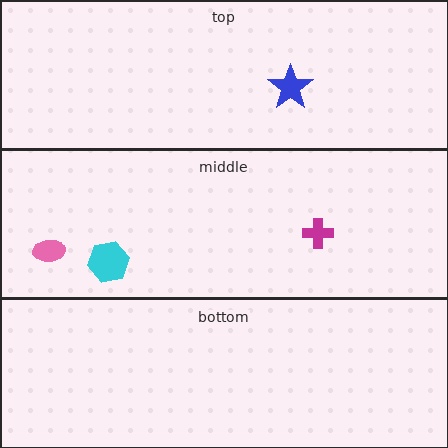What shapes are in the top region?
The blue star.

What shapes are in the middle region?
The magenta cross, the pink ellipse, the cyan hexagon.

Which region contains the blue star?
The top region.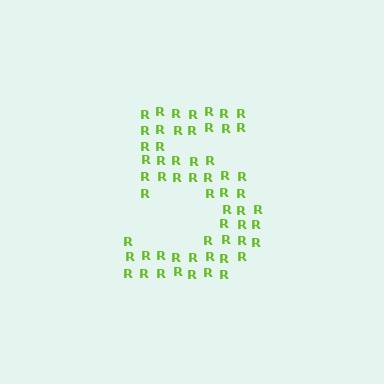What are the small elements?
The small elements are letter R's.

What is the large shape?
The large shape is the digit 5.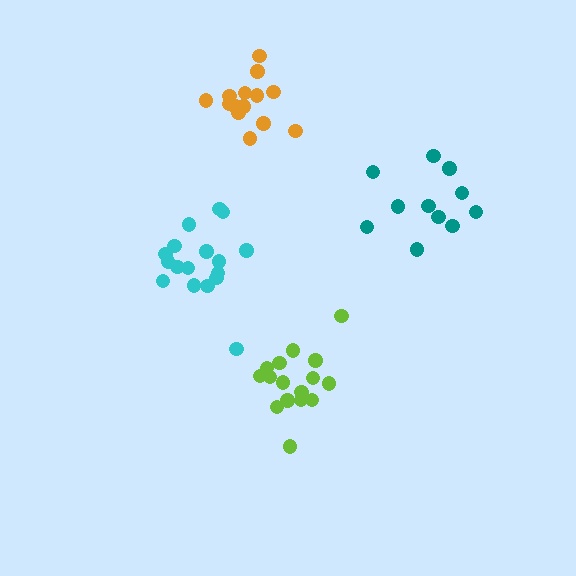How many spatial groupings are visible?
There are 4 spatial groupings.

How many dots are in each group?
Group 1: 16 dots, Group 2: 17 dots, Group 3: 11 dots, Group 4: 14 dots (58 total).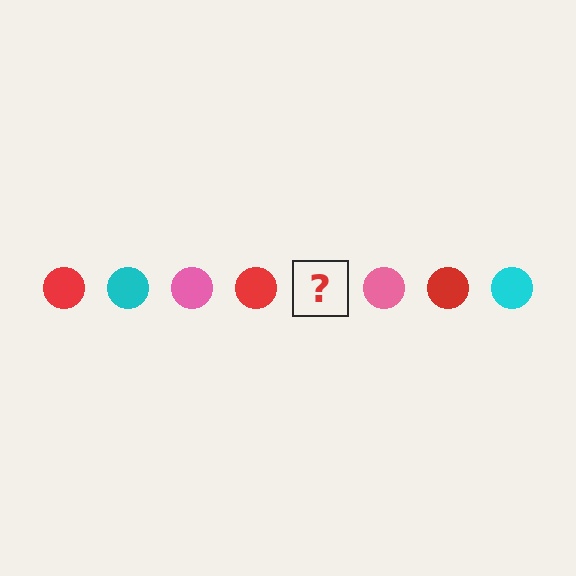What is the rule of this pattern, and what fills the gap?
The rule is that the pattern cycles through red, cyan, pink circles. The gap should be filled with a cyan circle.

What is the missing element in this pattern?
The missing element is a cyan circle.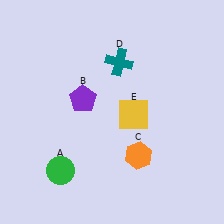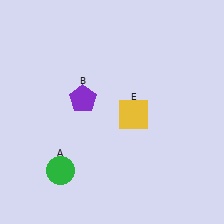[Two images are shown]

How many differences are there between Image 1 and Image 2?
There are 2 differences between the two images.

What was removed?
The orange hexagon (C), the teal cross (D) were removed in Image 2.